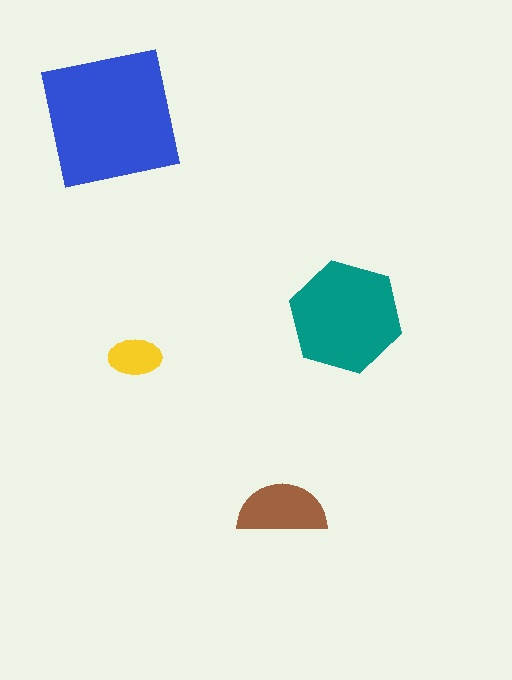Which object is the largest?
The blue square.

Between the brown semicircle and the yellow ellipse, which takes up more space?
The brown semicircle.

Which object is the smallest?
The yellow ellipse.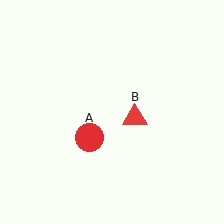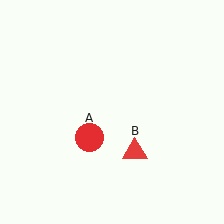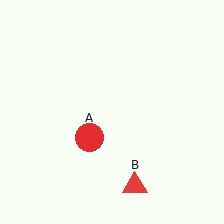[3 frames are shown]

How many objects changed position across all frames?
1 object changed position: red triangle (object B).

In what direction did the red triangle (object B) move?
The red triangle (object B) moved down.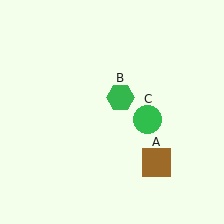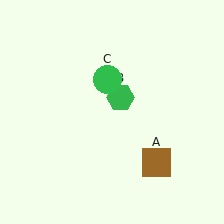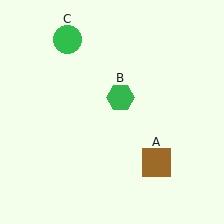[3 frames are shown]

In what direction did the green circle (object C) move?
The green circle (object C) moved up and to the left.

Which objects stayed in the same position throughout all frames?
Brown square (object A) and green hexagon (object B) remained stationary.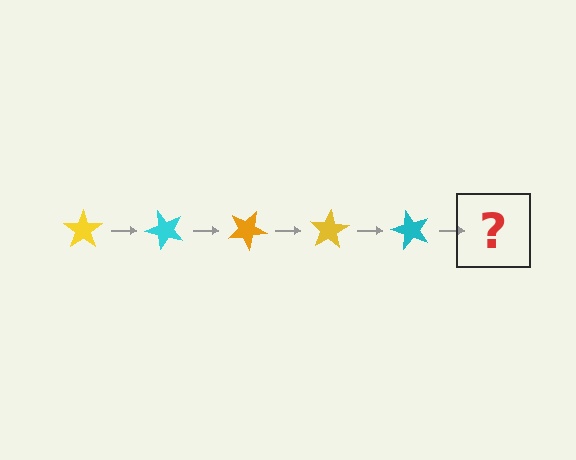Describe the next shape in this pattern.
It should be an orange star, rotated 250 degrees from the start.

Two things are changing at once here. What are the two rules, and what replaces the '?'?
The two rules are that it rotates 50 degrees each step and the color cycles through yellow, cyan, and orange. The '?' should be an orange star, rotated 250 degrees from the start.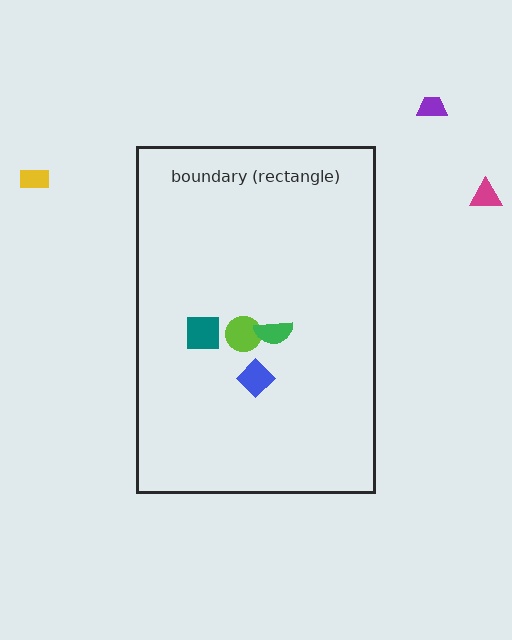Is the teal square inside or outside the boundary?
Inside.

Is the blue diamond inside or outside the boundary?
Inside.